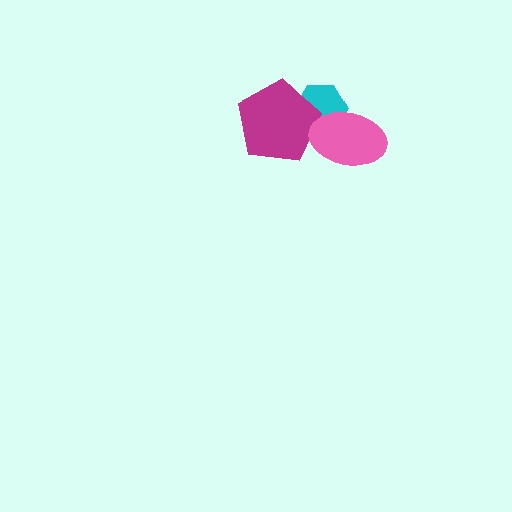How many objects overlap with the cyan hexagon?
2 objects overlap with the cyan hexagon.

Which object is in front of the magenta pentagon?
The pink ellipse is in front of the magenta pentagon.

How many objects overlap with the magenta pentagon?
2 objects overlap with the magenta pentagon.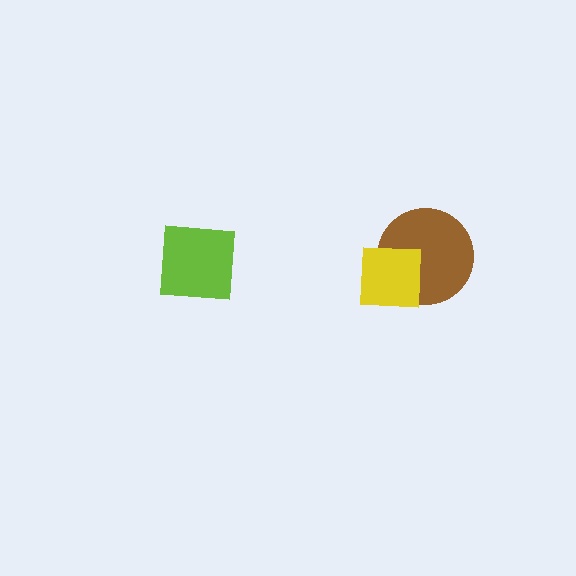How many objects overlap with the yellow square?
1 object overlaps with the yellow square.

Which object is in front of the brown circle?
The yellow square is in front of the brown circle.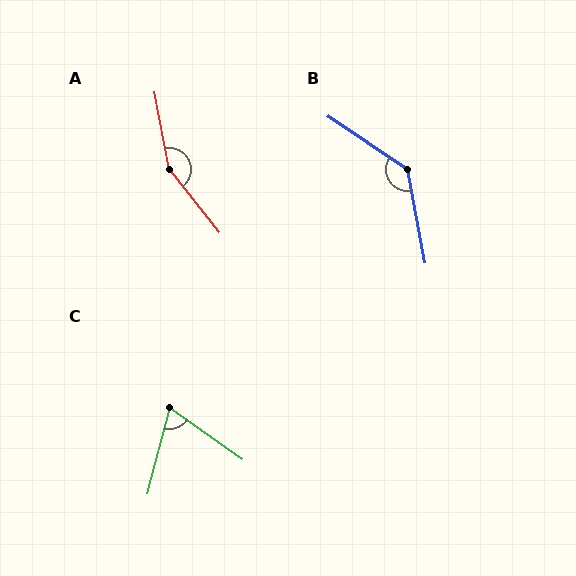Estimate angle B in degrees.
Approximately 135 degrees.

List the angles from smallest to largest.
C (69°), B (135°), A (152°).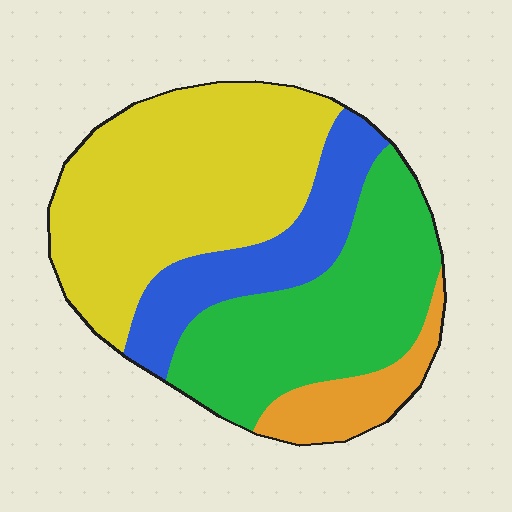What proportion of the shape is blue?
Blue covers 17% of the shape.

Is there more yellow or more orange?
Yellow.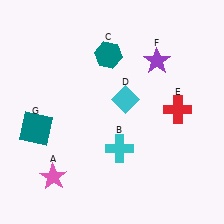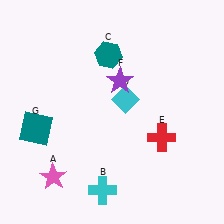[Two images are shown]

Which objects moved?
The objects that moved are: the cyan cross (B), the red cross (E), the purple star (F).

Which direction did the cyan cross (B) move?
The cyan cross (B) moved down.